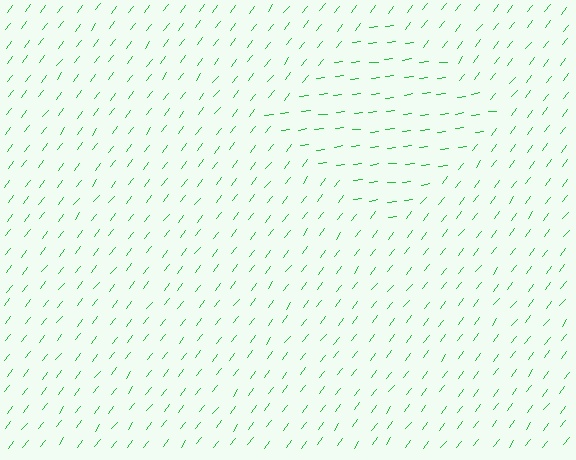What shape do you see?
I see a diamond.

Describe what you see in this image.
The image is filled with small green line segments. A diamond region in the image has lines oriented differently from the surrounding lines, creating a visible texture boundary.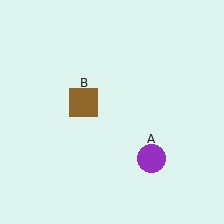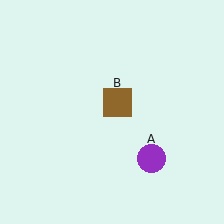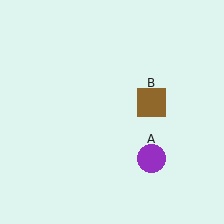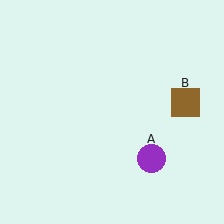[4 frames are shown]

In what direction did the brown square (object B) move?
The brown square (object B) moved right.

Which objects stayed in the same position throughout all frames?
Purple circle (object A) remained stationary.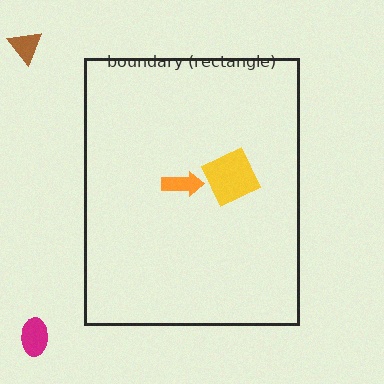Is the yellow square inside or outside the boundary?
Inside.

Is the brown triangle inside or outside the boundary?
Outside.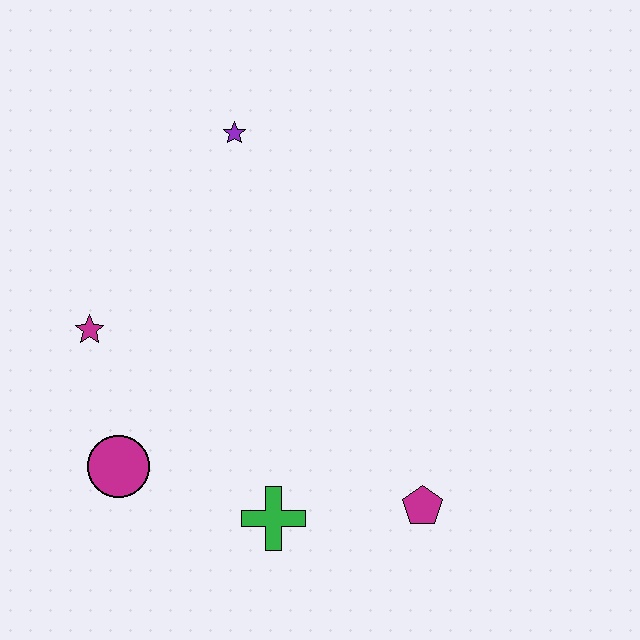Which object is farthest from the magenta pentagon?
The purple star is farthest from the magenta pentagon.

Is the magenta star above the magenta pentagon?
Yes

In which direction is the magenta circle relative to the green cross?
The magenta circle is to the left of the green cross.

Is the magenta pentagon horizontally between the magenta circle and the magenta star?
No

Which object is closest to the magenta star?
The magenta circle is closest to the magenta star.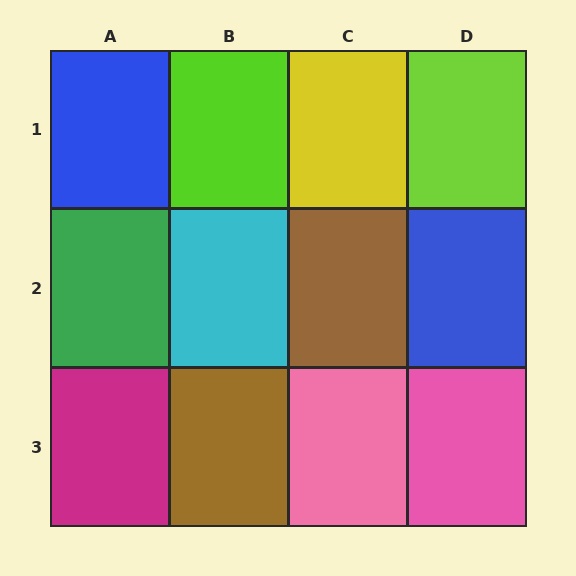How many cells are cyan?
1 cell is cyan.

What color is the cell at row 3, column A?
Magenta.